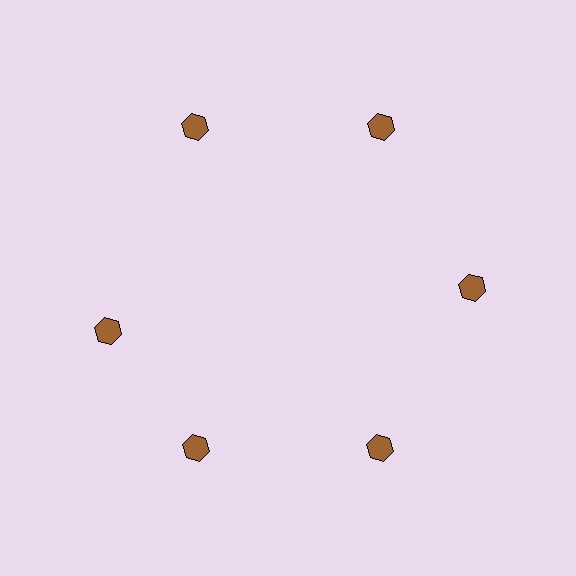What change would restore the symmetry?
The symmetry would be restored by rotating it back into even spacing with its neighbors so that all 6 hexagons sit at equal angles and equal distance from the center.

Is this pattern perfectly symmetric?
No. The 6 brown hexagons are arranged in a ring, but one element near the 9 o'clock position is rotated out of alignment along the ring, breaking the 6-fold rotational symmetry.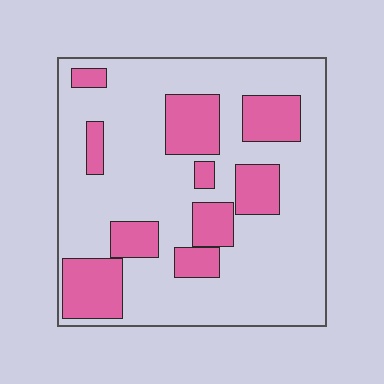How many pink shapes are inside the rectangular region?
10.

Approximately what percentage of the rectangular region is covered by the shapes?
Approximately 25%.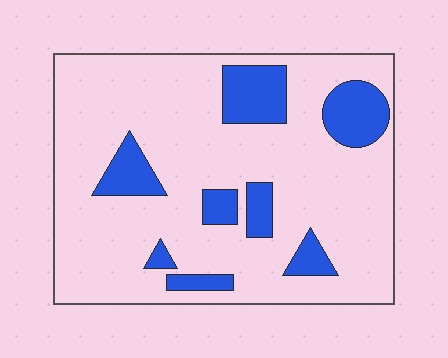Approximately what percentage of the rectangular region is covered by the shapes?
Approximately 20%.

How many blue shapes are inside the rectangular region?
8.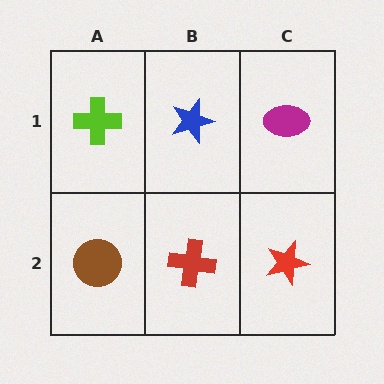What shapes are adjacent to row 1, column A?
A brown circle (row 2, column A), a blue star (row 1, column B).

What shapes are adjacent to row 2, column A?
A lime cross (row 1, column A), a red cross (row 2, column B).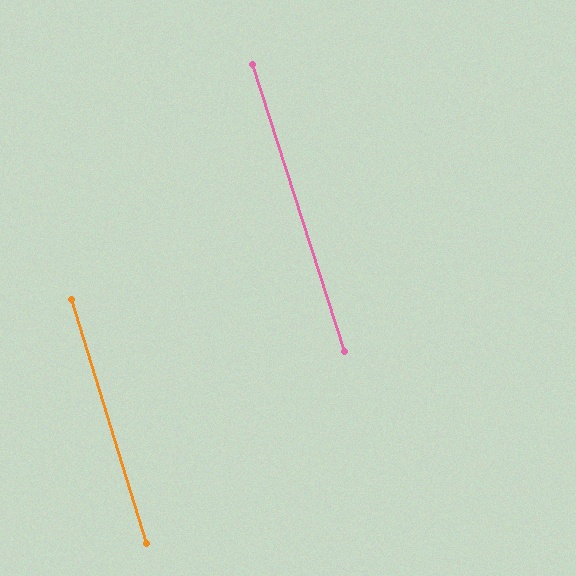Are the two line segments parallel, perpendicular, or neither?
Parallel — their directions differ by only 0.4°.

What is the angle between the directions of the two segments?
Approximately 0 degrees.